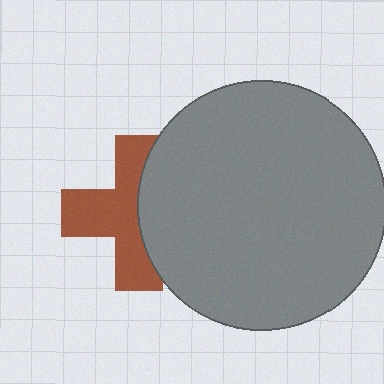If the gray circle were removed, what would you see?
You would see the complete brown cross.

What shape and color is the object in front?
The object in front is a gray circle.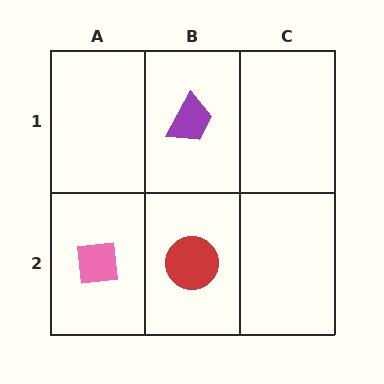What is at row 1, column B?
A purple trapezoid.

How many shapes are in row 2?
2 shapes.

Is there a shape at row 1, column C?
No, that cell is empty.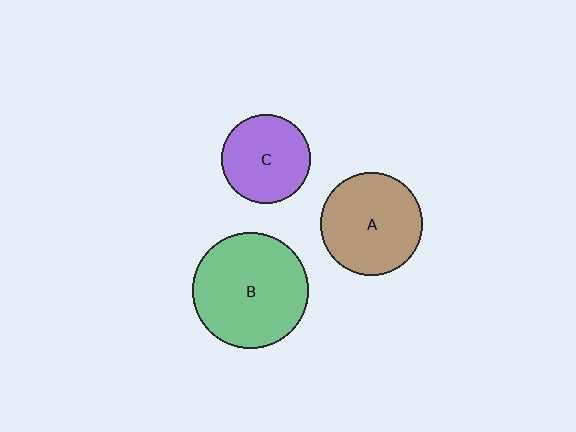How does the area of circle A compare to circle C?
Approximately 1.3 times.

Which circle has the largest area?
Circle B (green).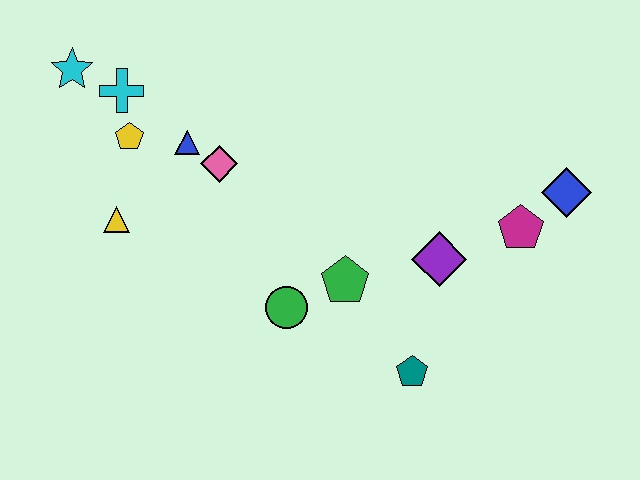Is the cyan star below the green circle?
No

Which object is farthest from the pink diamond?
The blue diamond is farthest from the pink diamond.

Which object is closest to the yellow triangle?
The yellow pentagon is closest to the yellow triangle.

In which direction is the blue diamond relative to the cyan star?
The blue diamond is to the right of the cyan star.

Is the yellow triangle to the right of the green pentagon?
No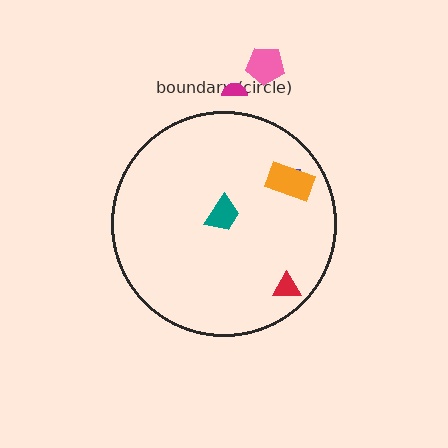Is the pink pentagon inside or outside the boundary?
Outside.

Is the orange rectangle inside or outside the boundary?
Inside.